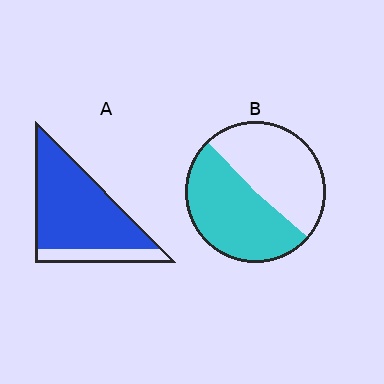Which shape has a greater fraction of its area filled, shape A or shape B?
Shape A.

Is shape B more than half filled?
Roughly half.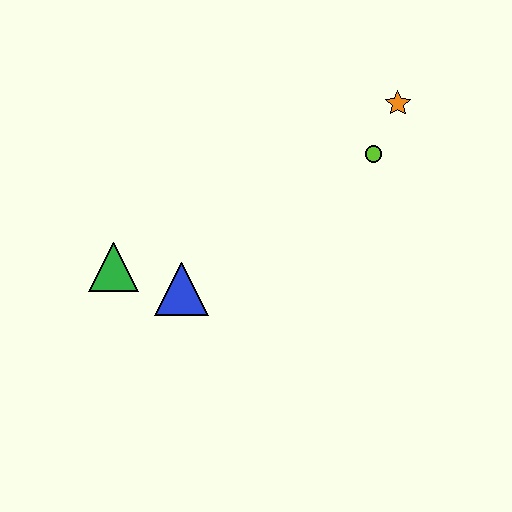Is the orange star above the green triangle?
Yes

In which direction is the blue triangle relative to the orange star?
The blue triangle is to the left of the orange star.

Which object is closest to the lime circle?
The orange star is closest to the lime circle.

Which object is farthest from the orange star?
The green triangle is farthest from the orange star.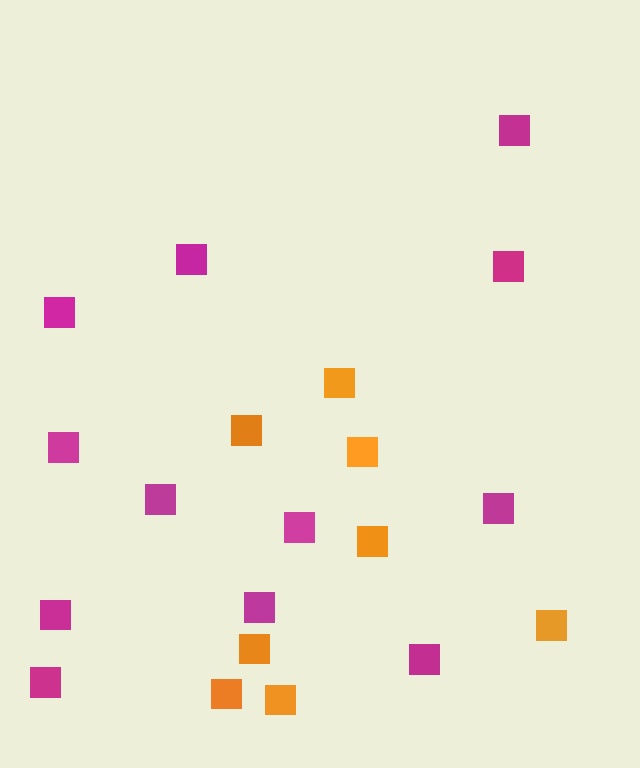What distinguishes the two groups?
There are 2 groups: one group of magenta squares (12) and one group of orange squares (8).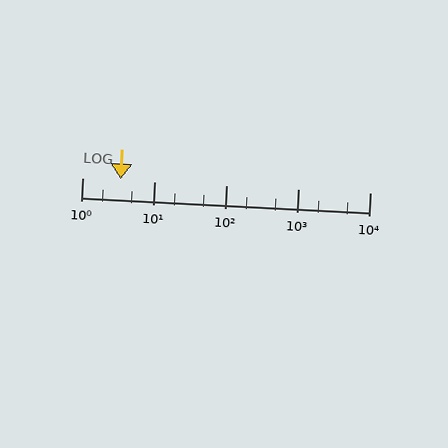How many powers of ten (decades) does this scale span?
The scale spans 4 decades, from 1 to 10000.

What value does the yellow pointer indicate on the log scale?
The pointer indicates approximately 3.4.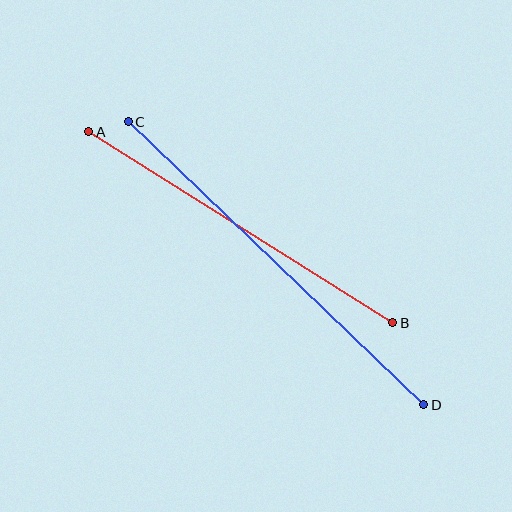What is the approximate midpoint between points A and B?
The midpoint is at approximately (241, 227) pixels.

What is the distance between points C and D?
The distance is approximately 409 pixels.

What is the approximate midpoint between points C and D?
The midpoint is at approximately (276, 263) pixels.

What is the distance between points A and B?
The distance is approximately 359 pixels.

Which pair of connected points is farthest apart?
Points C and D are farthest apart.